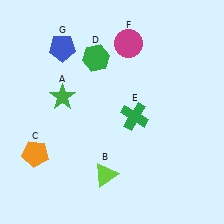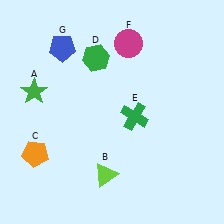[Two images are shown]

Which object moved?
The green star (A) moved left.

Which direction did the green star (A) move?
The green star (A) moved left.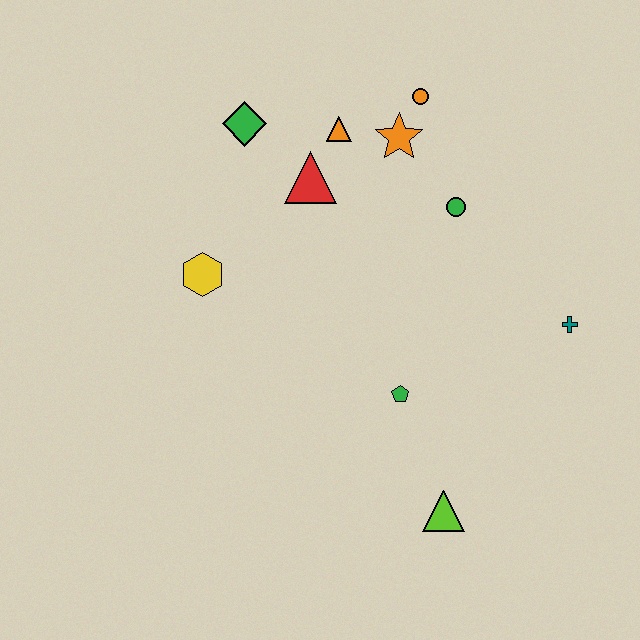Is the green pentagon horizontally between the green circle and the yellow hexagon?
Yes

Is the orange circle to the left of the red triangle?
No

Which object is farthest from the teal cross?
The green diamond is farthest from the teal cross.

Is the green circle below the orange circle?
Yes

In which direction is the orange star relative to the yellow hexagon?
The orange star is to the right of the yellow hexagon.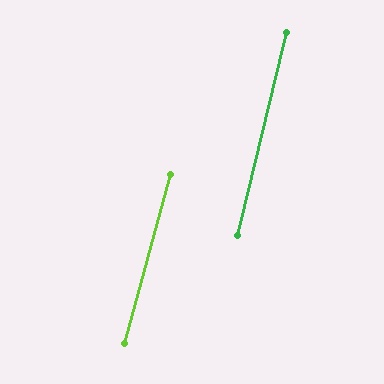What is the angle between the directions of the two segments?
Approximately 2 degrees.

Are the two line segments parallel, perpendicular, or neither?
Parallel — their directions differ by only 1.8°.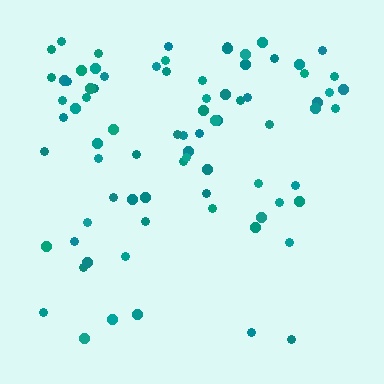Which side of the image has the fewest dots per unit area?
The bottom.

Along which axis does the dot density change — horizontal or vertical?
Vertical.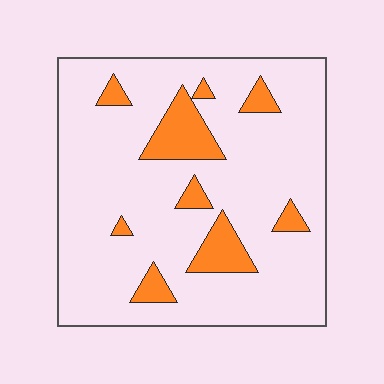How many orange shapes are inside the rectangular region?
9.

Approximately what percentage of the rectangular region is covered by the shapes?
Approximately 15%.